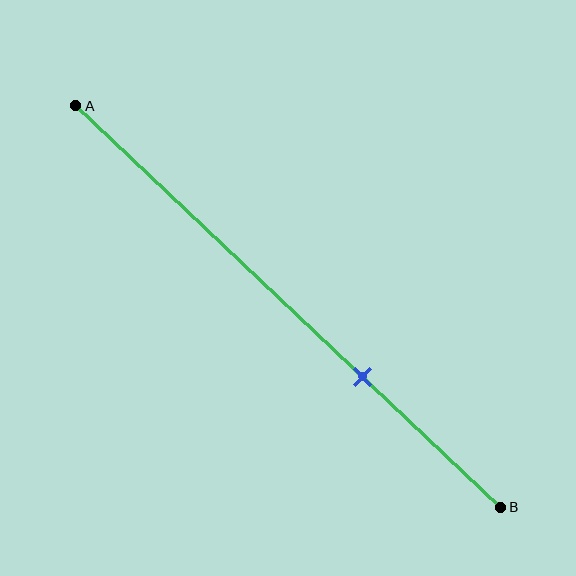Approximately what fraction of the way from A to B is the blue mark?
The blue mark is approximately 70% of the way from A to B.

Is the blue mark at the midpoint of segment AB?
No, the mark is at about 70% from A, not at the 50% midpoint.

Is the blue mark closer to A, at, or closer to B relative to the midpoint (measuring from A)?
The blue mark is closer to point B than the midpoint of segment AB.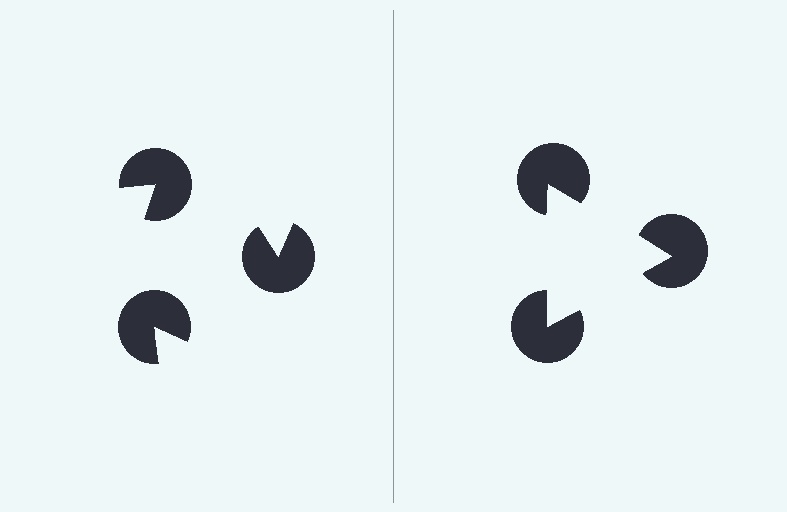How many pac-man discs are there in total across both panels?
6 — 3 on each side.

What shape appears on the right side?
An illusory triangle.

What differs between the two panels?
The pac-man discs are positioned identically on both sides; only the wedge orientations differ. On the right they align to a triangle; on the left they are misaligned.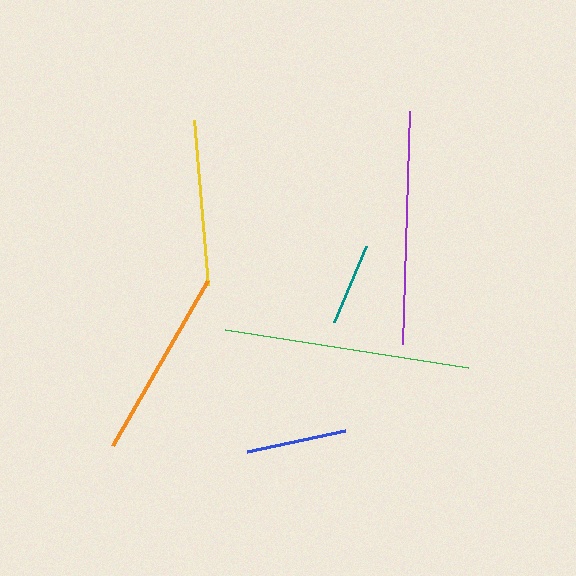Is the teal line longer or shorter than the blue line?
The blue line is longer than the teal line.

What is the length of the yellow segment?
The yellow segment is approximately 166 pixels long.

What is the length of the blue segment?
The blue segment is approximately 101 pixels long.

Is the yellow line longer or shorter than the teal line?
The yellow line is longer than the teal line.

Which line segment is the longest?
The green line is the longest at approximately 246 pixels.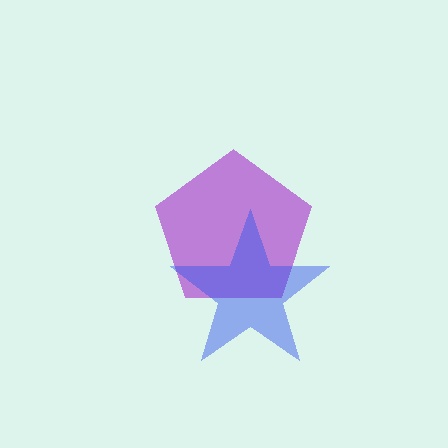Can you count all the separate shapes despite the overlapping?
Yes, there are 2 separate shapes.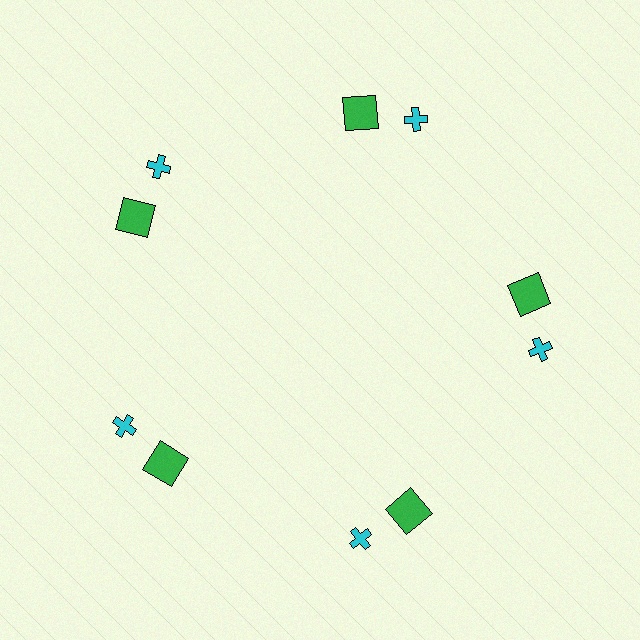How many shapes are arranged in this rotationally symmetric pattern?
There are 10 shapes, arranged in 5 groups of 2.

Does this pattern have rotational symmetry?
Yes, this pattern has 5-fold rotational symmetry. It looks the same after rotating 72 degrees around the center.